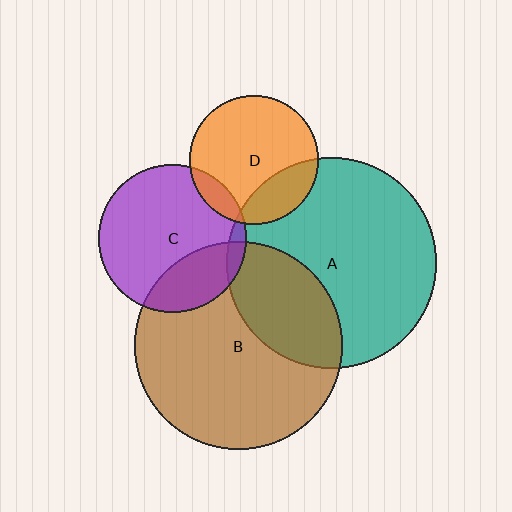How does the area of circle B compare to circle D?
Approximately 2.6 times.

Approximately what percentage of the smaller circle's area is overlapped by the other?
Approximately 20%.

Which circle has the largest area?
Circle A (teal).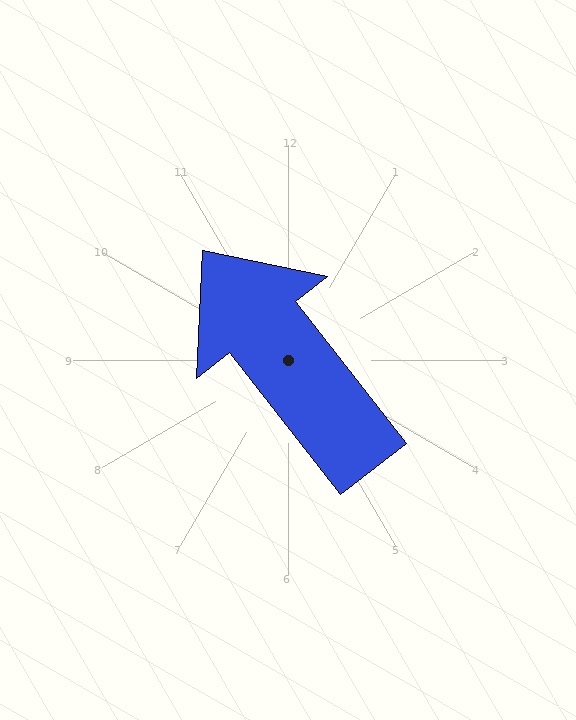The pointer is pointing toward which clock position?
Roughly 11 o'clock.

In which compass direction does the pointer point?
Northwest.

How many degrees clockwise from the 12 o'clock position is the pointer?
Approximately 322 degrees.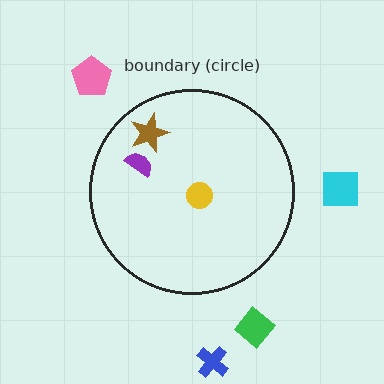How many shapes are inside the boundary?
3 inside, 4 outside.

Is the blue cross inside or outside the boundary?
Outside.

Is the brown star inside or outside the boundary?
Inside.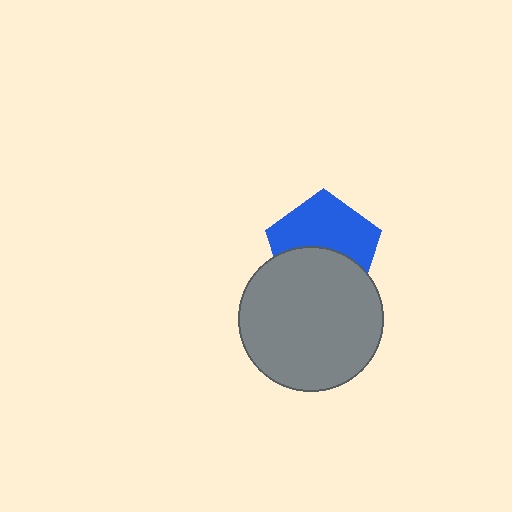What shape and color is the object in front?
The object in front is a gray circle.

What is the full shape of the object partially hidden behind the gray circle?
The partially hidden object is a blue pentagon.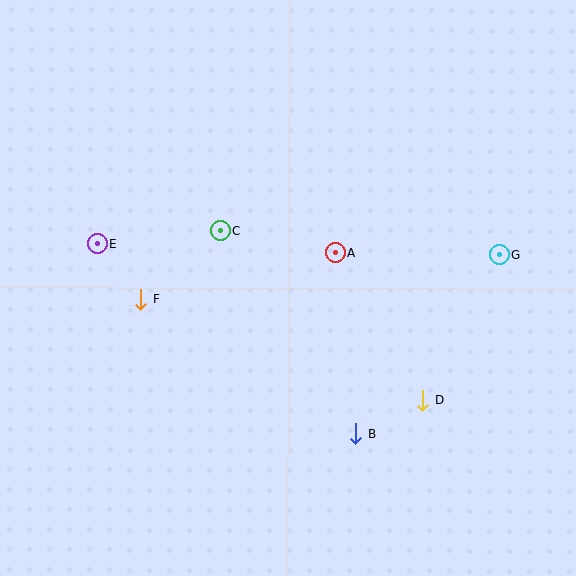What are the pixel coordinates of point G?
Point G is at (499, 254).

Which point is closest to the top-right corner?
Point G is closest to the top-right corner.